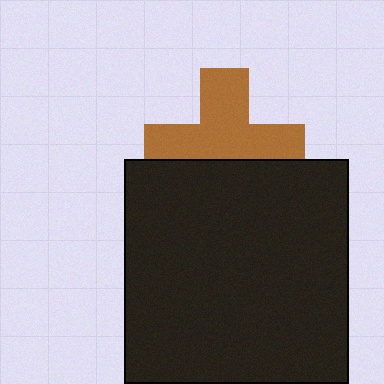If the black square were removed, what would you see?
You would see the complete brown cross.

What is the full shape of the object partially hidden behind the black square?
The partially hidden object is a brown cross.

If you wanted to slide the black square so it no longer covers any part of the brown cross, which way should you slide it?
Slide it down — that is the most direct way to separate the two shapes.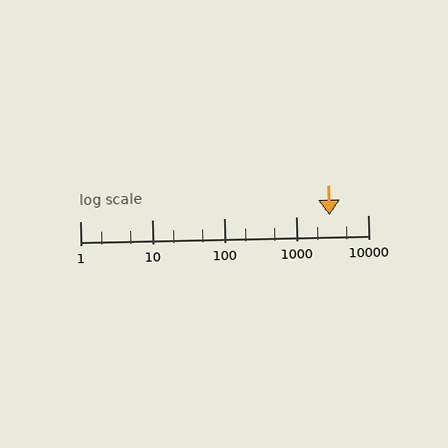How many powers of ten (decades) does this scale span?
The scale spans 4 decades, from 1 to 10000.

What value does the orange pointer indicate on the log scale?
The pointer indicates approximately 2900.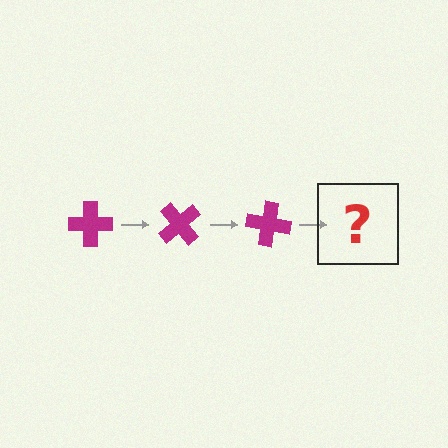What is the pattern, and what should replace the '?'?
The pattern is that the cross rotates 50 degrees each step. The '?' should be a magenta cross rotated 150 degrees.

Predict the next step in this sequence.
The next step is a magenta cross rotated 150 degrees.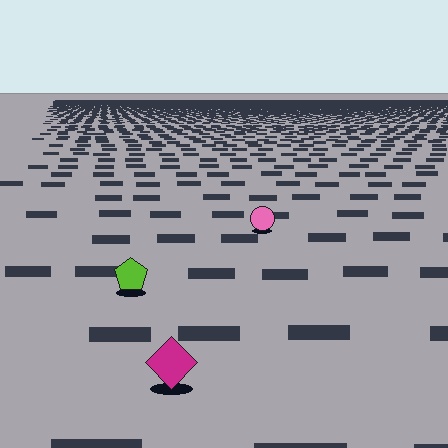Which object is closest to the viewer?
The magenta diamond is closest. The texture marks near it are larger and more spread out.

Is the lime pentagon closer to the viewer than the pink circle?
Yes. The lime pentagon is closer — you can tell from the texture gradient: the ground texture is coarser near it.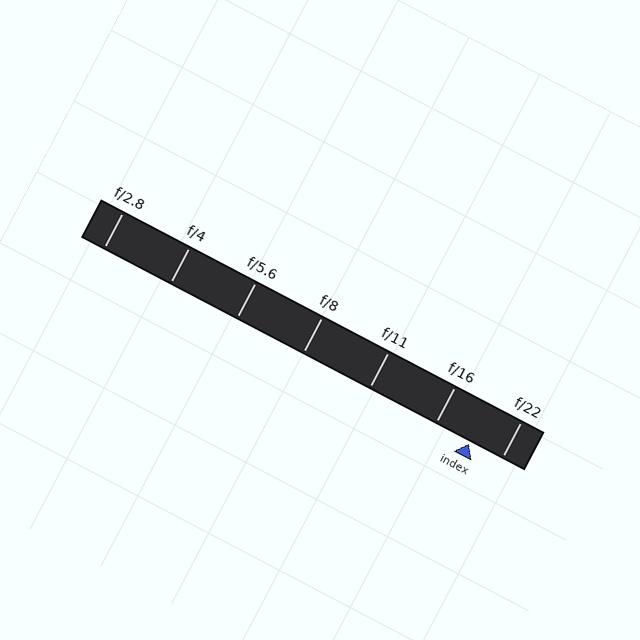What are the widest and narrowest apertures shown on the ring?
The widest aperture shown is f/2.8 and the narrowest is f/22.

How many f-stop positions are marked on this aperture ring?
There are 7 f-stop positions marked.